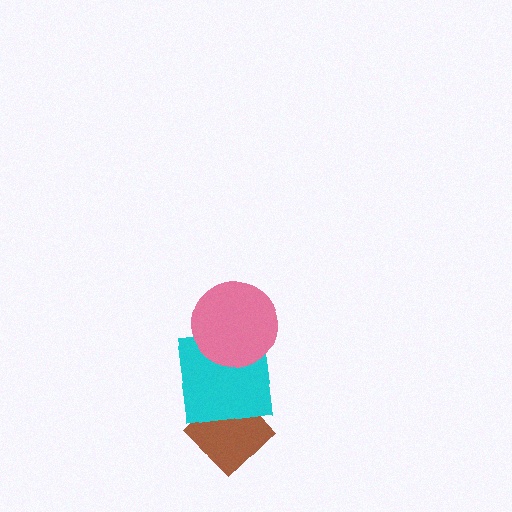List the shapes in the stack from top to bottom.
From top to bottom: the pink circle, the cyan square, the brown diamond.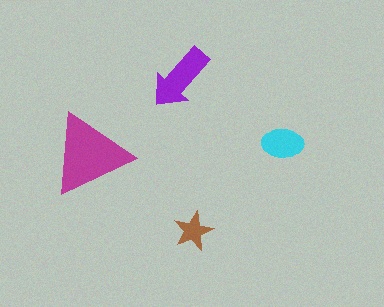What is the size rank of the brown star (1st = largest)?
4th.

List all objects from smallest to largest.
The brown star, the cyan ellipse, the purple arrow, the magenta triangle.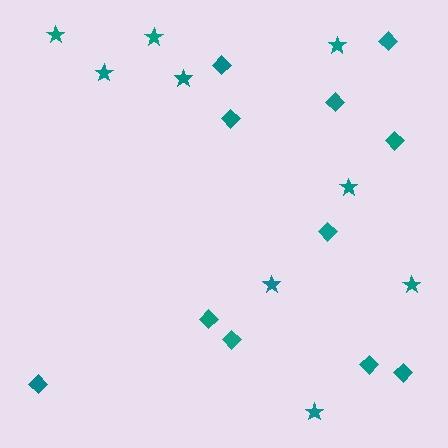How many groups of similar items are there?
There are 2 groups: one group of stars (9) and one group of diamonds (11).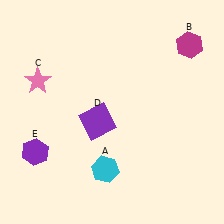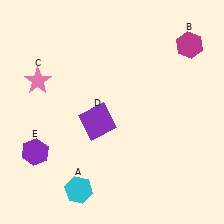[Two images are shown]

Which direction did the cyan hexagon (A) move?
The cyan hexagon (A) moved left.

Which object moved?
The cyan hexagon (A) moved left.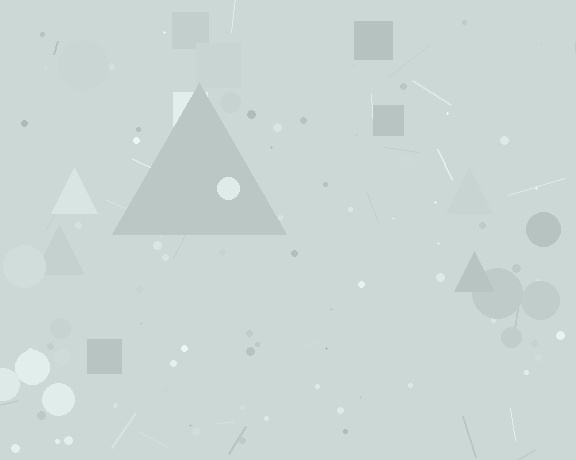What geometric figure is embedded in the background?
A triangle is embedded in the background.